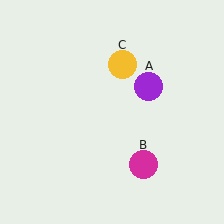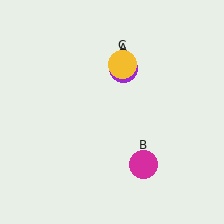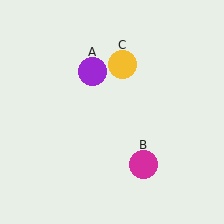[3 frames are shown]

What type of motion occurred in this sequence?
The purple circle (object A) rotated counterclockwise around the center of the scene.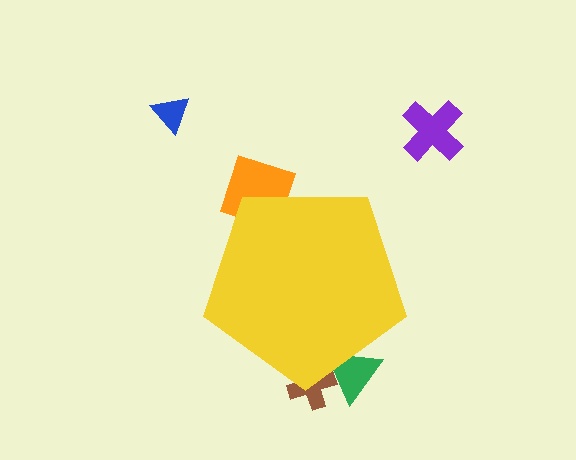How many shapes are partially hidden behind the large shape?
3 shapes are partially hidden.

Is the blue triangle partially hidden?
No, the blue triangle is fully visible.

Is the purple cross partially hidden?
No, the purple cross is fully visible.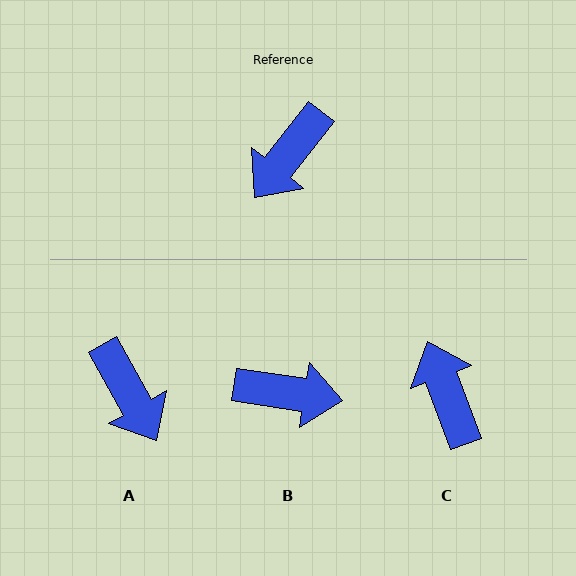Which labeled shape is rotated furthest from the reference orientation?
C, about 122 degrees away.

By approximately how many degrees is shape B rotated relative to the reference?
Approximately 120 degrees counter-clockwise.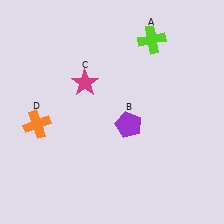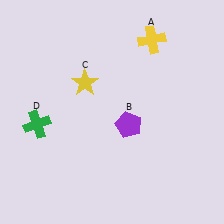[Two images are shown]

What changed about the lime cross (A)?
In Image 1, A is lime. In Image 2, it changed to yellow.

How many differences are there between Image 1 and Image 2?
There are 3 differences between the two images.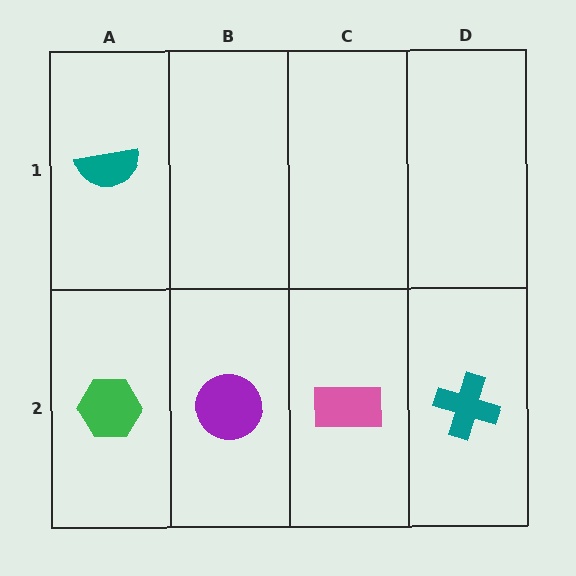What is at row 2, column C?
A pink rectangle.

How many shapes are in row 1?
1 shape.